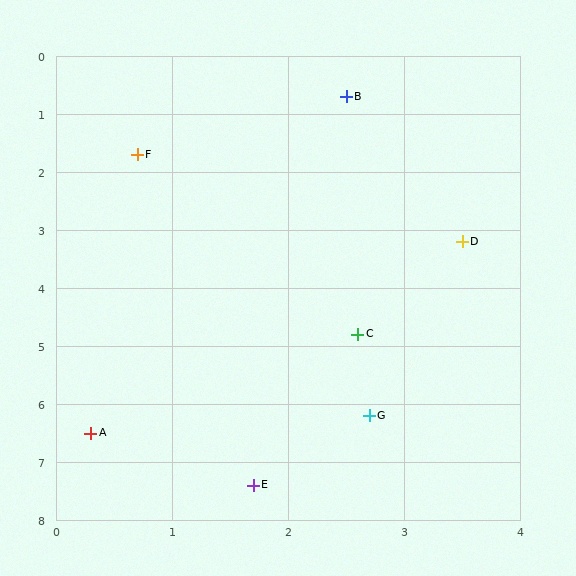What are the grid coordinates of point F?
Point F is at approximately (0.7, 1.7).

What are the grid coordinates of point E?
Point E is at approximately (1.7, 7.4).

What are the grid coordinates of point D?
Point D is at approximately (3.5, 3.2).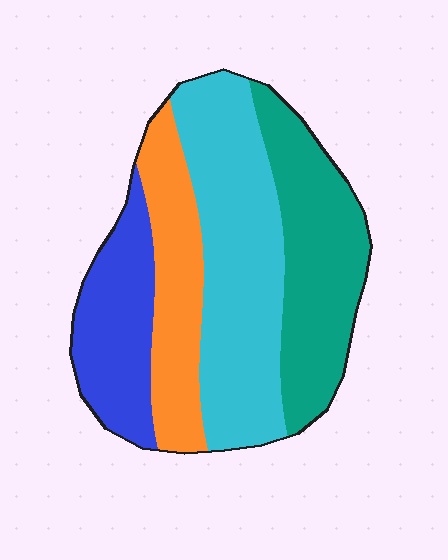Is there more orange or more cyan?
Cyan.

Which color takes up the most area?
Cyan, at roughly 35%.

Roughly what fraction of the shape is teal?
Teal takes up about one quarter (1/4) of the shape.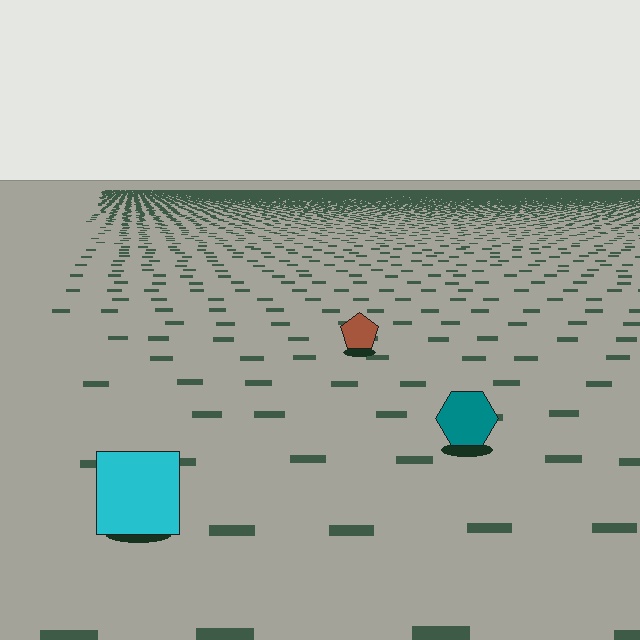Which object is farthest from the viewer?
The brown pentagon is farthest from the viewer. It appears smaller and the ground texture around it is denser.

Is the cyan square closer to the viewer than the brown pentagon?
Yes. The cyan square is closer — you can tell from the texture gradient: the ground texture is coarser near it.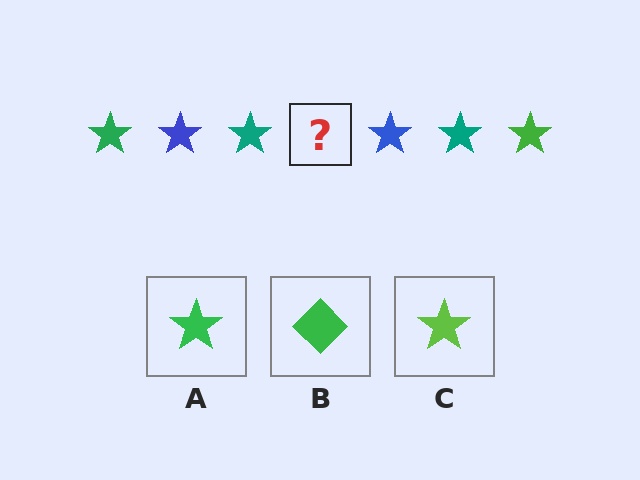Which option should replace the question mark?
Option A.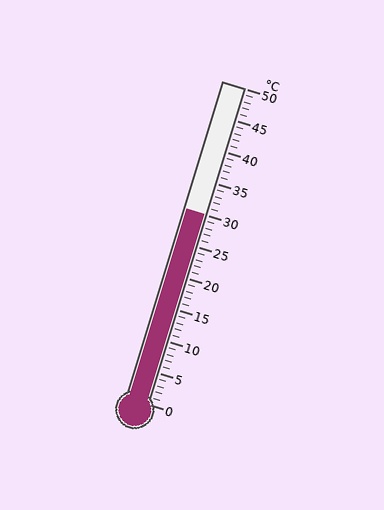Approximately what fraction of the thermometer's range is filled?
The thermometer is filled to approximately 60% of its range.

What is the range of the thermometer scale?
The thermometer scale ranges from 0°C to 50°C.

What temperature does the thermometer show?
The thermometer shows approximately 30°C.